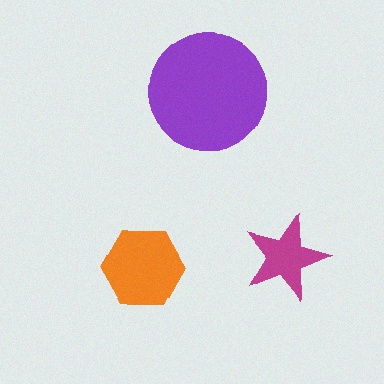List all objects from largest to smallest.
The purple circle, the orange hexagon, the magenta star.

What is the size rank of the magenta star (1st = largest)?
3rd.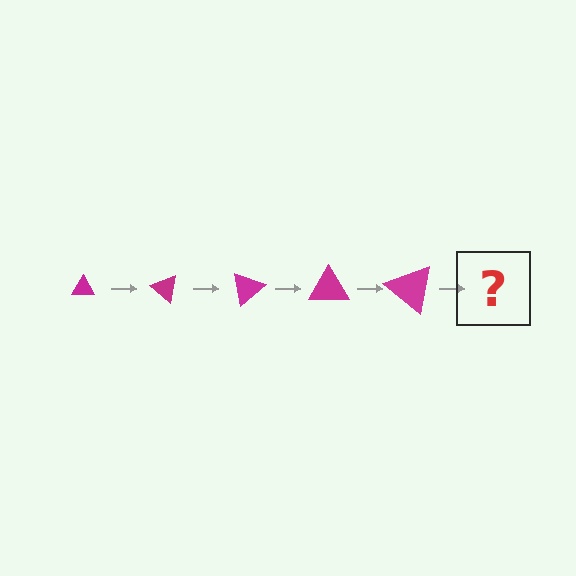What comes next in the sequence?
The next element should be a triangle, larger than the previous one and rotated 200 degrees from the start.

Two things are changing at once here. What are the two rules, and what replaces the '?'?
The two rules are that the triangle grows larger each step and it rotates 40 degrees each step. The '?' should be a triangle, larger than the previous one and rotated 200 degrees from the start.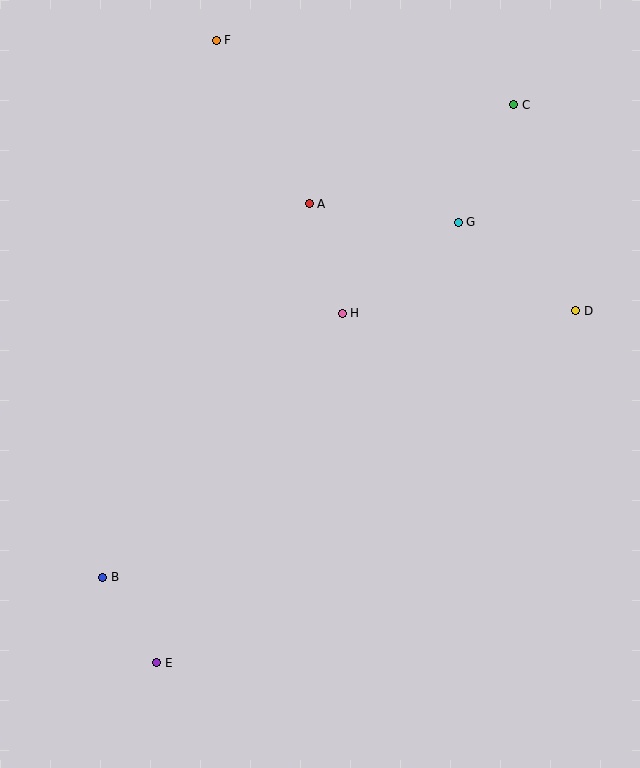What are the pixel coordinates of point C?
Point C is at (514, 105).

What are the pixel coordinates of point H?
Point H is at (342, 313).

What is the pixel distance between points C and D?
The distance between C and D is 215 pixels.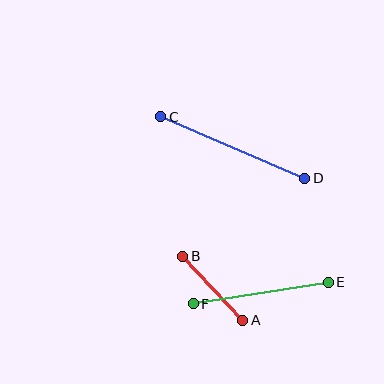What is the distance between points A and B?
The distance is approximately 88 pixels.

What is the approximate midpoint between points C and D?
The midpoint is at approximately (233, 147) pixels.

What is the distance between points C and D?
The distance is approximately 157 pixels.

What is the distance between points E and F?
The distance is approximately 137 pixels.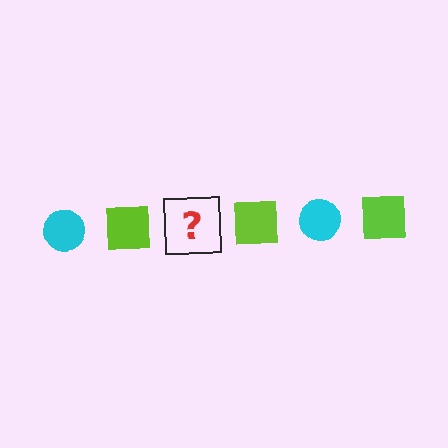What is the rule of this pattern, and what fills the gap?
The rule is that the pattern alternates between cyan circle and lime square. The gap should be filled with a cyan circle.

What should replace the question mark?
The question mark should be replaced with a cyan circle.